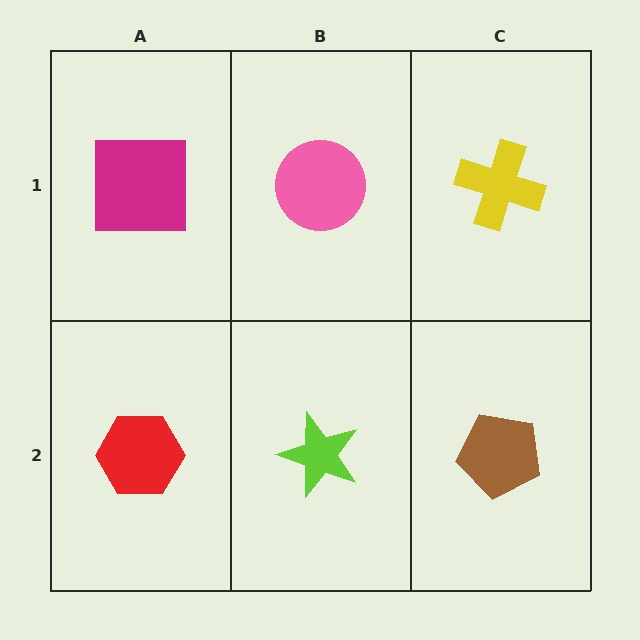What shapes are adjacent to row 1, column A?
A red hexagon (row 2, column A), a pink circle (row 1, column B).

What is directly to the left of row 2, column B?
A red hexagon.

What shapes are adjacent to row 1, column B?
A lime star (row 2, column B), a magenta square (row 1, column A), a yellow cross (row 1, column C).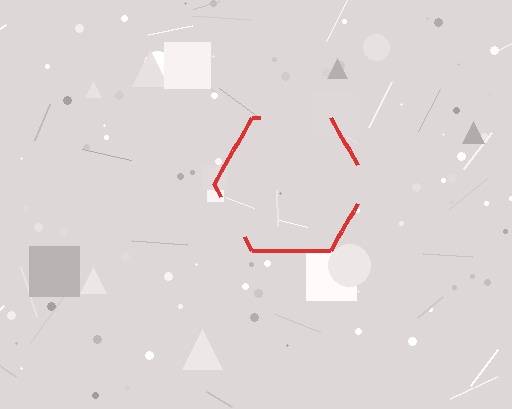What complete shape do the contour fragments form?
The contour fragments form a hexagon.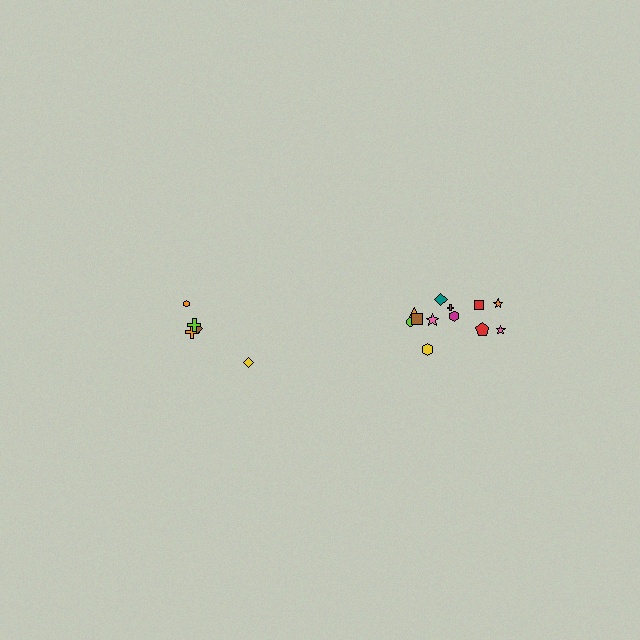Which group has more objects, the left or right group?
The right group.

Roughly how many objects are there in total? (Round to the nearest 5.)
Roughly 20 objects in total.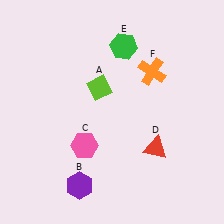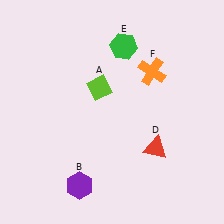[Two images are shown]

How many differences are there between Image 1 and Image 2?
There is 1 difference between the two images.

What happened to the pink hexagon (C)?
The pink hexagon (C) was removed in Image 2. It was in the bottom-left area of Image 1.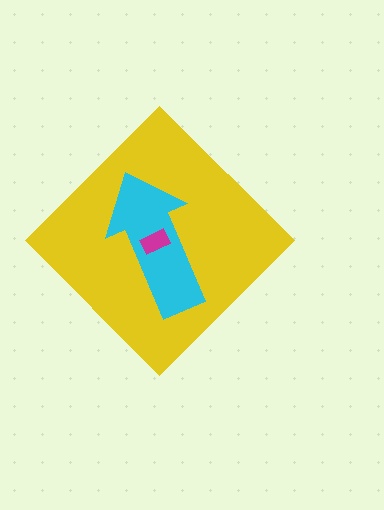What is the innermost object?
The magenta rectangle.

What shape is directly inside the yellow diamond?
The cyan arrow.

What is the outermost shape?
The yellow diamond.